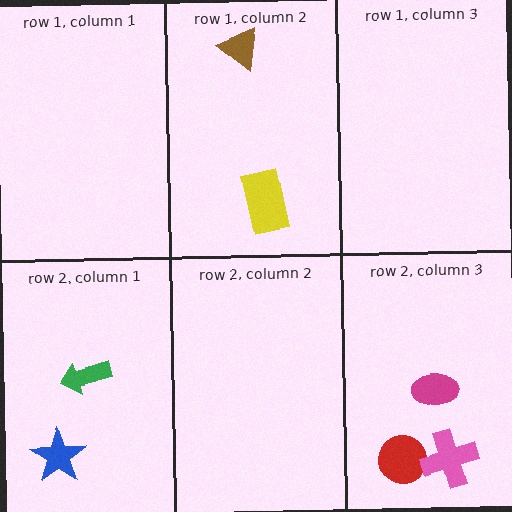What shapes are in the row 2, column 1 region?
The green arrow, the blue star.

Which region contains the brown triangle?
The row 1, column 2 region.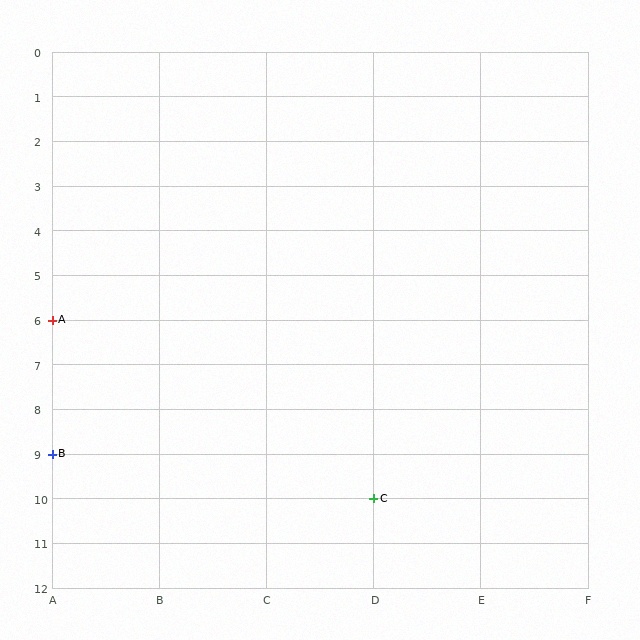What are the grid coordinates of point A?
Point A is at grid coordinates (A, 6).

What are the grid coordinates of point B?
Point B is at grid coordinates (A, 9).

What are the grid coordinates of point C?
Point C is at grid coordinates (D, 10).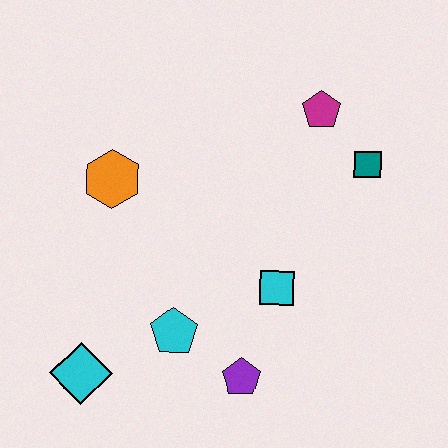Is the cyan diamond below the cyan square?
Yes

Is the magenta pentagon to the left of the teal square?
Yes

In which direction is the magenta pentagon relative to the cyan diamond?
The magenta pentagon is above the cyan diamond.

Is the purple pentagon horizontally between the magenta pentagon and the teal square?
No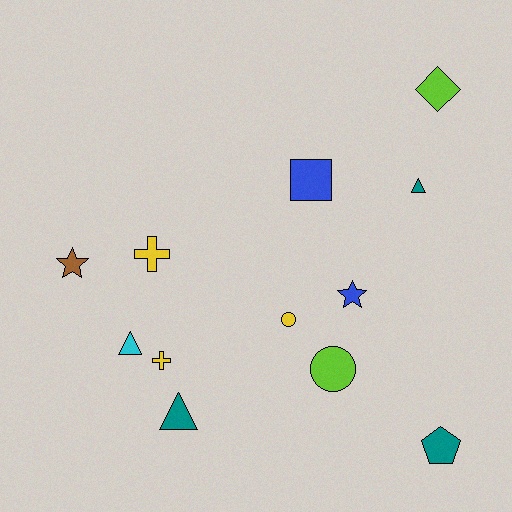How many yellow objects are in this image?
There are 3 yellow objects.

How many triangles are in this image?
There are 3 triangles.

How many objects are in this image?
There are 12 objects.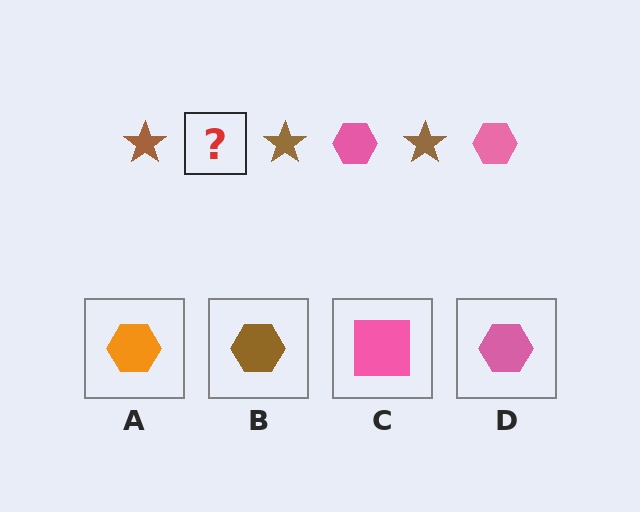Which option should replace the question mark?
Option D.